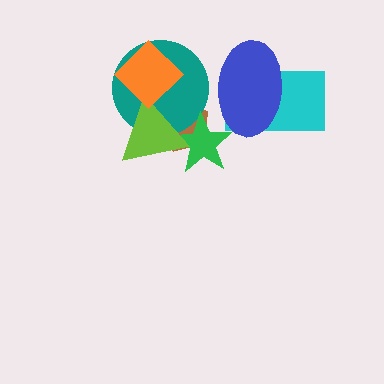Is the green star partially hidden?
Yes, it is partially covered by another shape.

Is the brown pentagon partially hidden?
Yes, it is partially covered by another shape.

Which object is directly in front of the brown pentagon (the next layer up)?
The teal circle is directly in front of the brown pentagon.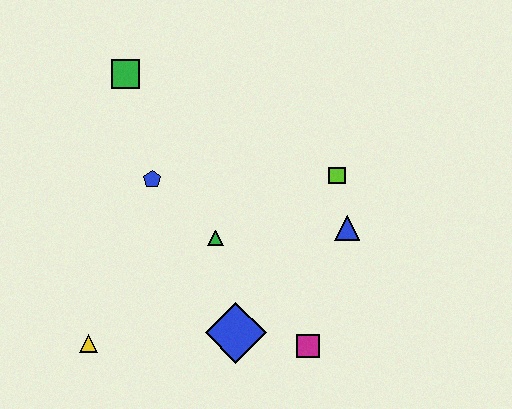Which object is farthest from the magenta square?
The green square is farthest from the magenta square.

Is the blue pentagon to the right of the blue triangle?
No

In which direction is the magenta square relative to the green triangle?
The magenta square is below the green triangle.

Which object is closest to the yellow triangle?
The blue diamond is closest to the yellow triangle.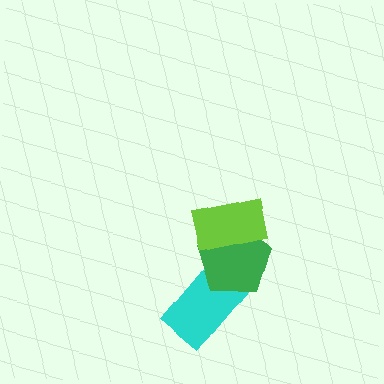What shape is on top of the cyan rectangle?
The green pentagon is on top of the cyan rectangle.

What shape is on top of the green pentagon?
The lime rectangle is on top of the green pentagon.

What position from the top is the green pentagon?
The green pentagon is 2nd from the top.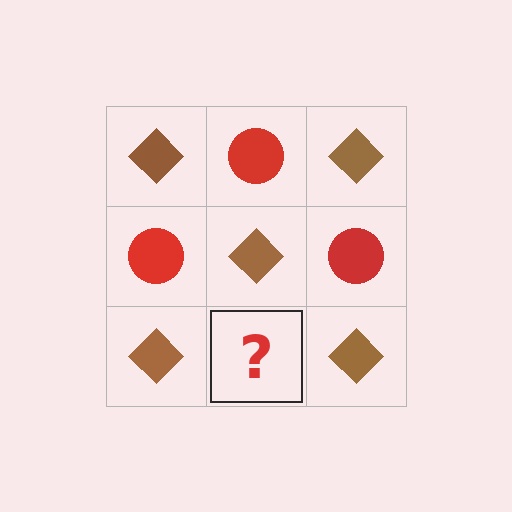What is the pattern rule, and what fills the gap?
The rule is that it alternates brown diamond and red circle in a checkerboard pattern. The gap should be filled with a red circle.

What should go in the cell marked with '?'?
The missing cell should contain a red circle.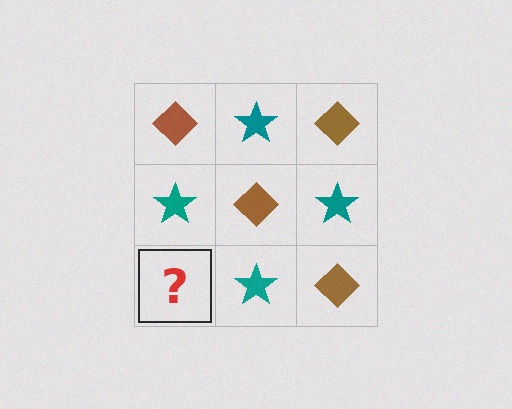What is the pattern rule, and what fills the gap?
The rule is that it alternates brown diamond and teal star in a checkerboard pattern. The gap should be filled with a brown diamond.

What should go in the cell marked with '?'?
The missing cell should contain a brown diamond.